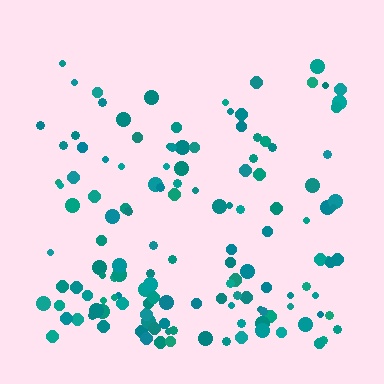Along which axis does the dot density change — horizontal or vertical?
Vertical.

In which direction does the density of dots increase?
From top to bottom, with the bottom side densest.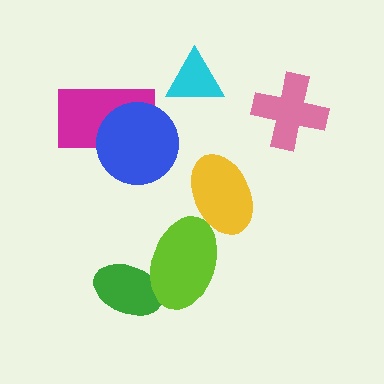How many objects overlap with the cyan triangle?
0 objects overlap with the cyan triangle.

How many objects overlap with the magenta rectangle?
1 object overlaps with the magenta rectangle.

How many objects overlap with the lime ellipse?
2 objects overlap with the lime ellipse.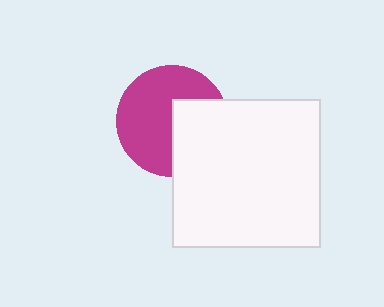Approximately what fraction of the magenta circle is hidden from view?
Roughly 37% of the magenta circle is hidden behind the white square.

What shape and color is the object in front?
The object in front is a white square.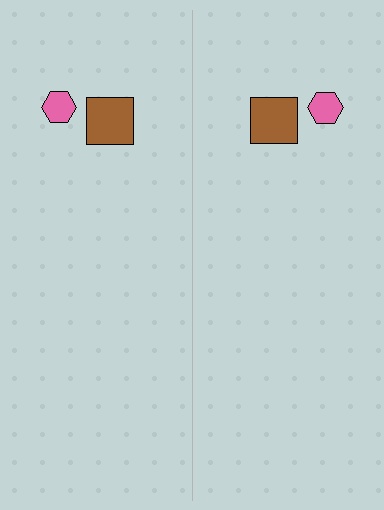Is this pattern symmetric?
Yes, this pattern has bilateral (reflection) symmetry.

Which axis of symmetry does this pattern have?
The pattern has a vertical axis of symmetry running through the center of the image.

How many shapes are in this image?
There are 4 shapes in this image.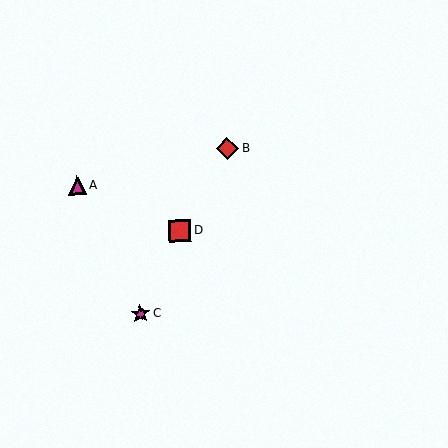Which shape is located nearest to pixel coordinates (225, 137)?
The red diamond (labeled B) at (228, 148) is nearest to that location.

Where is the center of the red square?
The center of the red square is at (180, 231).